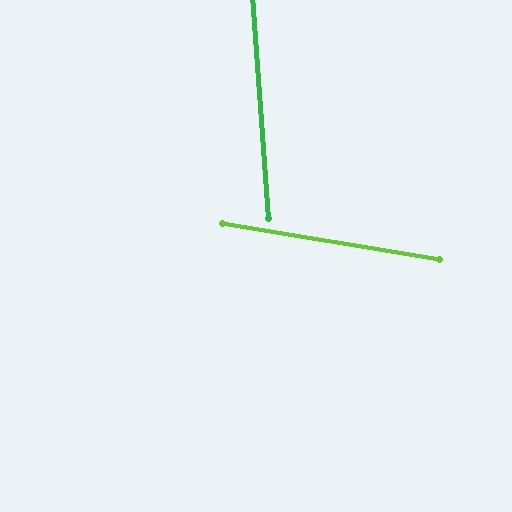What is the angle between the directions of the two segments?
Approximately 76 degrees.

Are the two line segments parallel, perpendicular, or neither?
Neither parallel nor perpendicular — they differ by about 76°.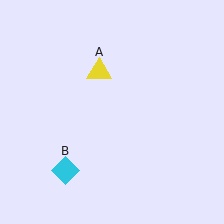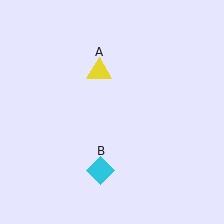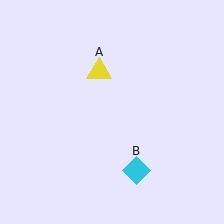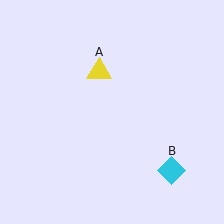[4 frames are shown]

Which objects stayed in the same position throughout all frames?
Yellow triangle (object A) remained stationary.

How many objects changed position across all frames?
1 object changed position: cyan diamond (object B).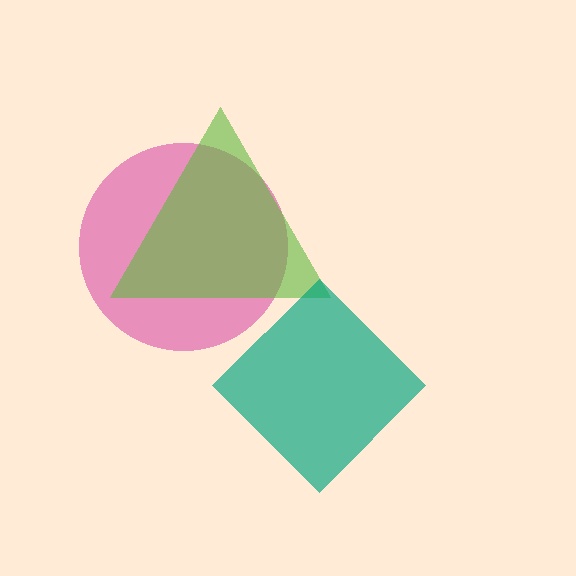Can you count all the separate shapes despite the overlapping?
Yes, there are 3 separate shapes.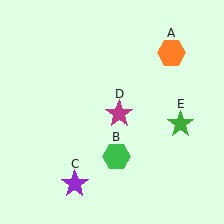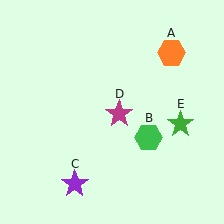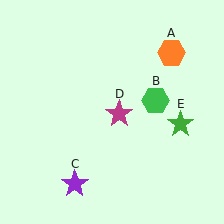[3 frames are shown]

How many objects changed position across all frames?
1 object changed position: green hexagon (object B).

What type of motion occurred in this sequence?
The green hexagon (object B) rotated counterclockwise around the center of the scene.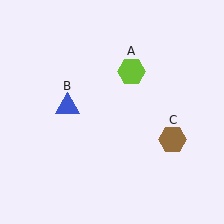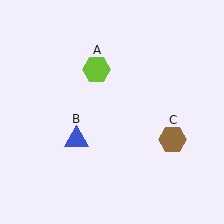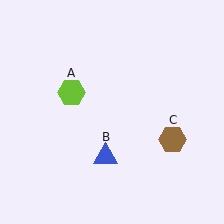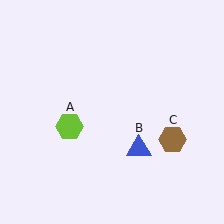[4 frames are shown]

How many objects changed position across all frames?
2 objects changed position: lime hexagon (object A), blue triangle (object B).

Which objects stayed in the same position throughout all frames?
Brown hexagon (object C) remained stationary.